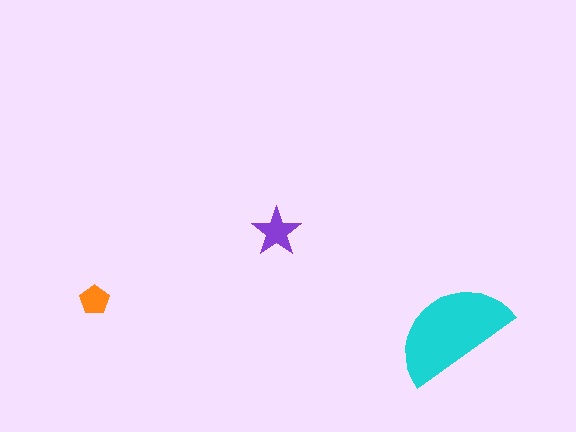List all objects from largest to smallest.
The cyan semicircle, the purple star, the orange pentagon.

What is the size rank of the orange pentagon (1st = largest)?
3rd.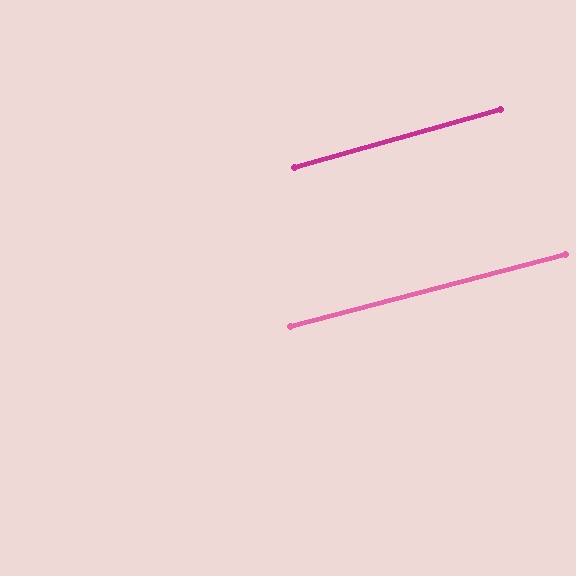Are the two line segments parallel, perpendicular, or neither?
Parallel — their directions differ by only 1.3°.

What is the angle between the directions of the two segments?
Approximately 1 degree.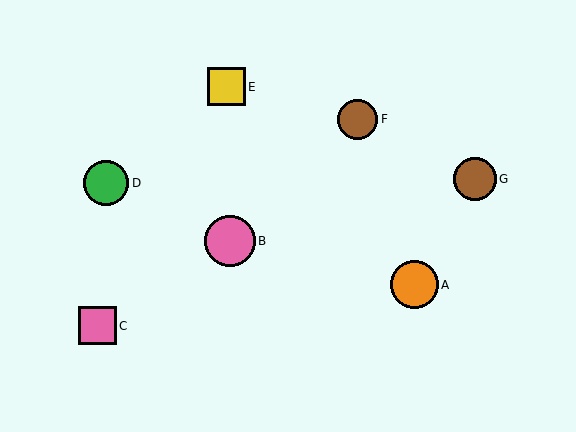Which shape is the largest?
The pink circle (labeled B) is the largest.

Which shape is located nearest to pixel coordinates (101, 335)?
The pink square (labeled C) at (97, 326) is nearest to that location.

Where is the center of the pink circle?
The center of the pink circle is at (230, 241).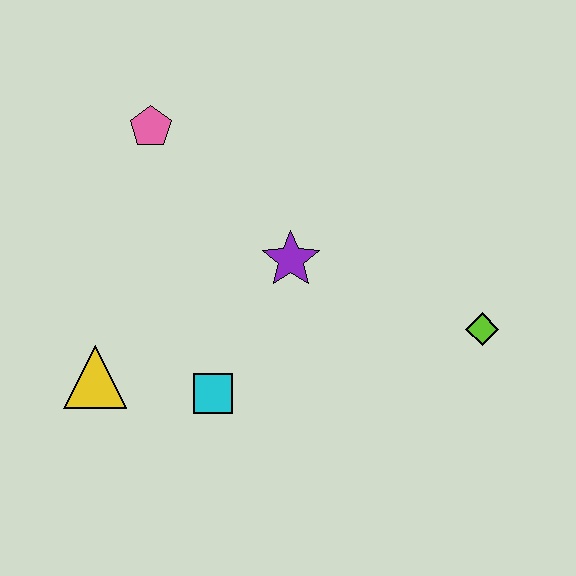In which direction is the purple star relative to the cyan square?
The purple star is above the cyan square.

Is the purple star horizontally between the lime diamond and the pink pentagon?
Yes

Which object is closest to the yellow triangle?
The cyan square is closest to the yellow triangle.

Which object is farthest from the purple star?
The yellow triangle is farthest from the purple star.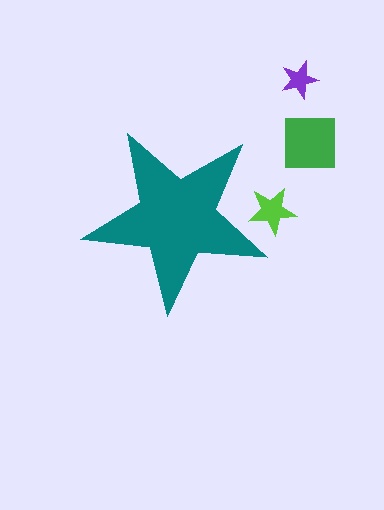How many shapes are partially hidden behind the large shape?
1 shape is partially hidden.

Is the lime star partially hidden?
Yes, the lime star is partially hidden behind the teal star.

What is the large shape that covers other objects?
A teal star.